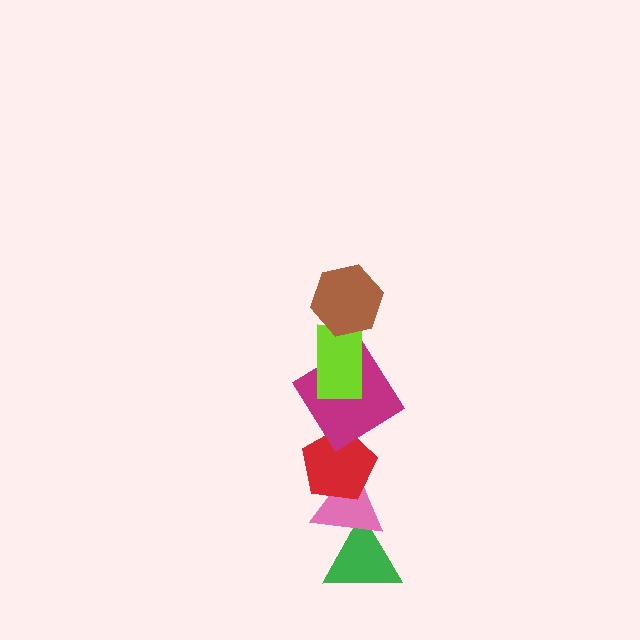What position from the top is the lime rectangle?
The lime rectangle is 2nd from the top.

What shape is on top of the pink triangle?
The red pentagon is on top of the pink triangle.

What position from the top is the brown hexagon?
The brown hexagon is 1st from the top.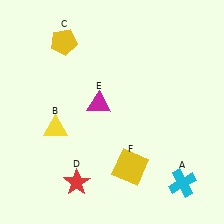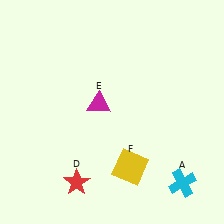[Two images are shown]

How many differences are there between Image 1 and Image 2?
There are 2 differences between the two images.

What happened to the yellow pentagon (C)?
The yellow pentagon (C) was removed in Image 2. It was in the top-left area of Image 1.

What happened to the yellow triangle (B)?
The yellow triangle (B) was removed in Image 2. It was in the bottom-left area of Image 1.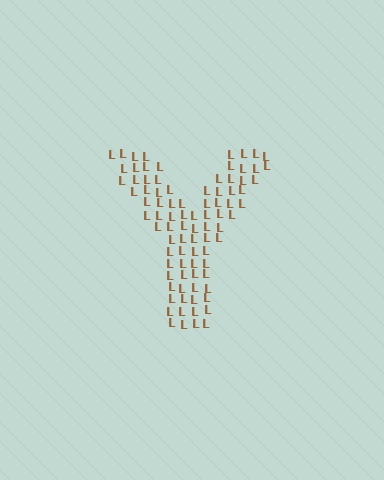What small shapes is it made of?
It is made of small letter L's.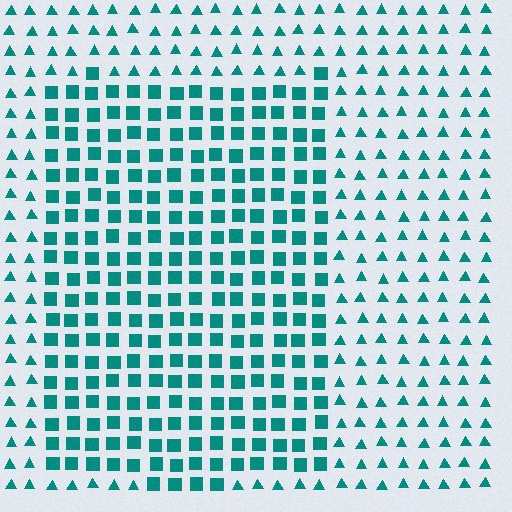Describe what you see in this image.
The image is filled with small teal elements arranged in a uniform grid. A rectangle-shaped region contains squares, while the surrounding area contains triangles. The boundary is defined purely by the change in element shape.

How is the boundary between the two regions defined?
The boundary is defined by a change in element shape: squares inside vs. triangles outside. All elements share the same color and spacing.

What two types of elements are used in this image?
The image uses squares inside the rectangle region and triangles outside it.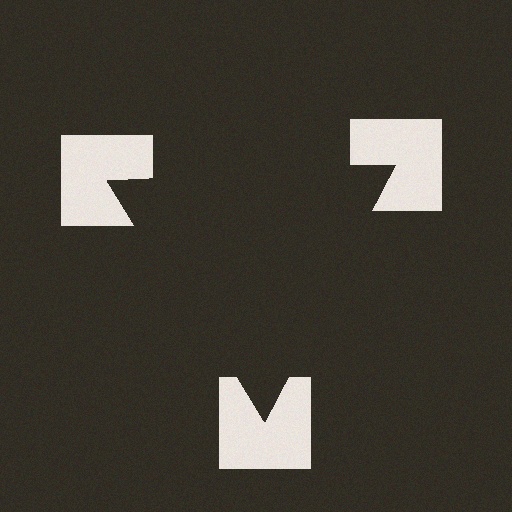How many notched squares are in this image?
There are 3 — one at each vertex of the illusory triangle.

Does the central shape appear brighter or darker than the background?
It typically appears slightly darker than the background, even though no actual brightness change is drawn.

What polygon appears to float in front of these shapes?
An illusory triangle — its edges are inferred from the aligned wedge cuts in the notched squares, not physically drawn.